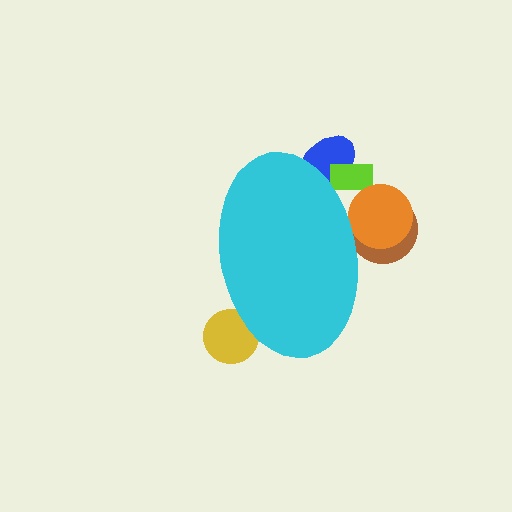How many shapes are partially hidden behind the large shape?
6 shapes are partially hidden.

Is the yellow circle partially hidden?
Yes, the yellow circle is partially hidden behind the cyan ellipse.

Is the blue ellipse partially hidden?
Yes, the blue ellipse is partially hidden behind the cyan ellipse.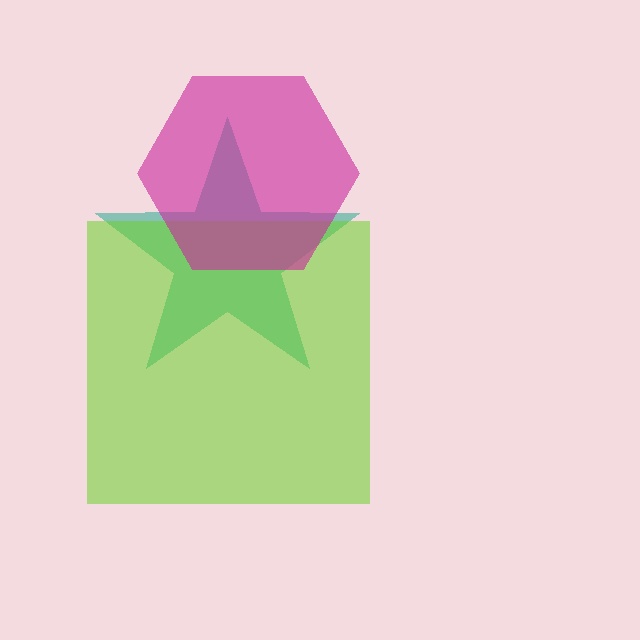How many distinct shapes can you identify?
There are 3 distinct shapes: a teal star, a lime square, a magenta hexagon.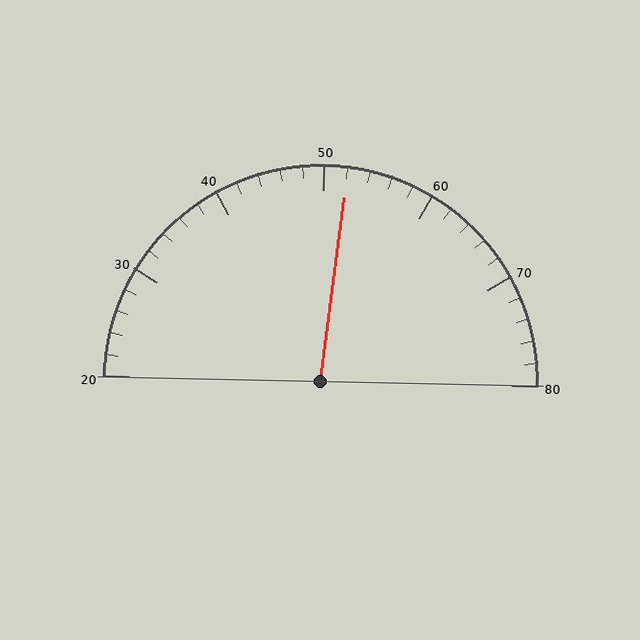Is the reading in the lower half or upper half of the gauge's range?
The reading is in the upper half of the range (20 to 80).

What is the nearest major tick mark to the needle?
The nearest major tick mark is 50.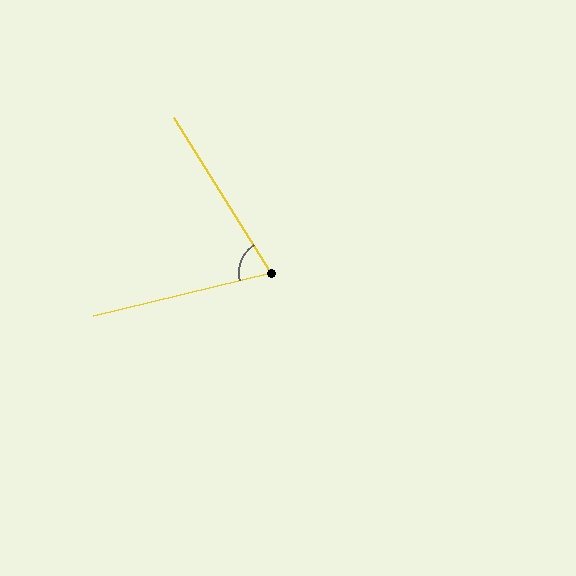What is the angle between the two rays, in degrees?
Approximately 71 degrees.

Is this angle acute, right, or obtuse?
It is acute.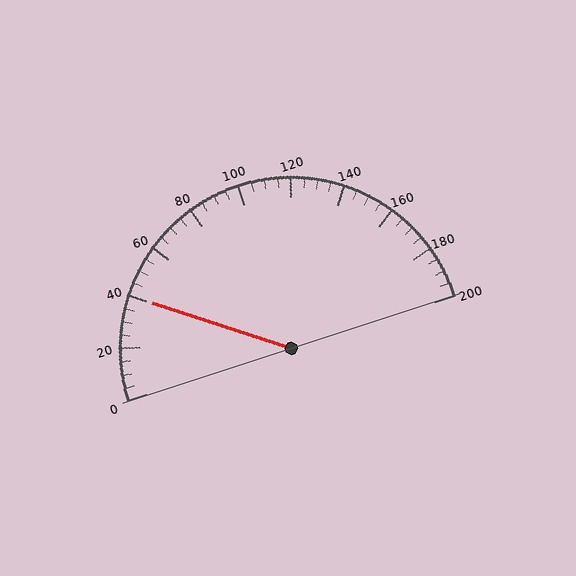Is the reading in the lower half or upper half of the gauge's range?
The reading is in the lower half of the range (0 to 200).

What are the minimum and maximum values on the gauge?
The gauge ranges from 0 to 200.